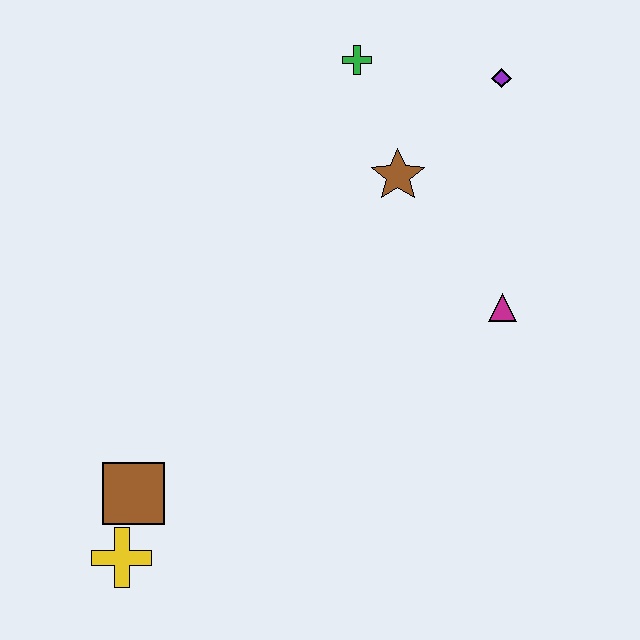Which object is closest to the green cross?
The brown star is closest to the green cross.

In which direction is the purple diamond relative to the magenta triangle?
The purple diamond is above the magenta triangle.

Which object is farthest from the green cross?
The yellow cross is farthest from the green cross.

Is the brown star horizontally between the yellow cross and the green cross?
No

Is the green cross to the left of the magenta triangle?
Yes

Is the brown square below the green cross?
Yes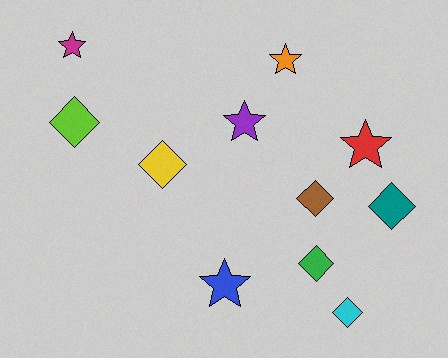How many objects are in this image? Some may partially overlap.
There are 11 objects.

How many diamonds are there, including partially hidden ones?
There are 6 diamonds.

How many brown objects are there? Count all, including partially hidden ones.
There is 1 brown object.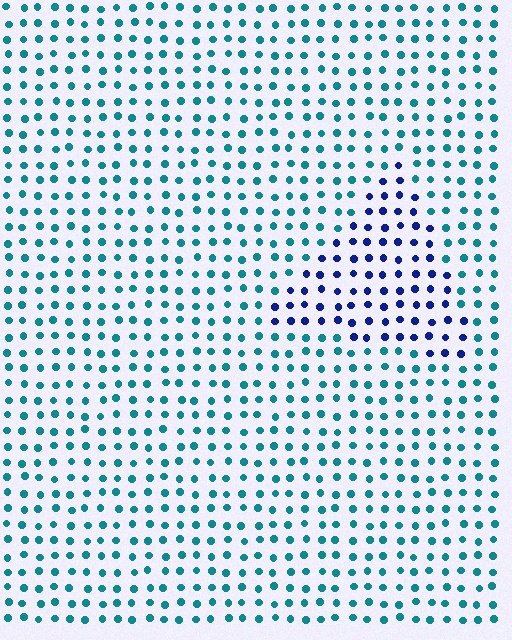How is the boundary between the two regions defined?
The boundary is defined purely by a slight shift in hue (about 51 degrees). Spacing, size, and orientation are identical on both sides.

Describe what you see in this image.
The image is filled with small teal elements in a uniform arrangement. A triangle-shaped region is visible where the elements are tinted to a slightly different hue, forming a subtle color boundary.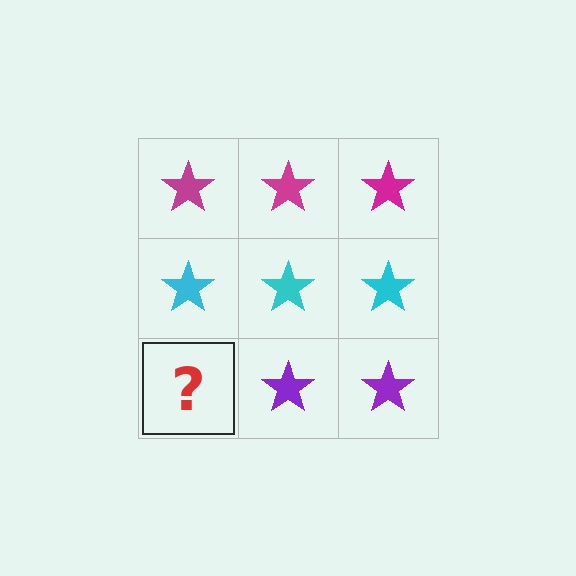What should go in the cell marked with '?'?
The missing cell should contain a purple star.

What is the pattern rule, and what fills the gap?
The rule is that each row has a consistent color. The gap should be filled with a purple star.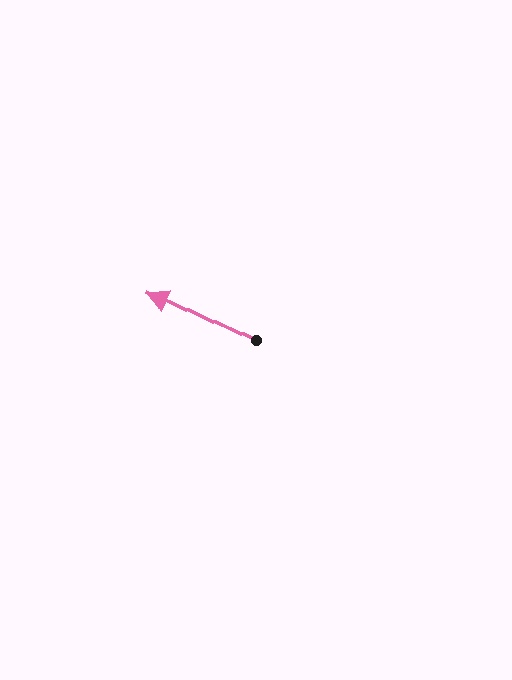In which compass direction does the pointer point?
Northwest.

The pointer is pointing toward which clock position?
Roughly 10 o'clock.